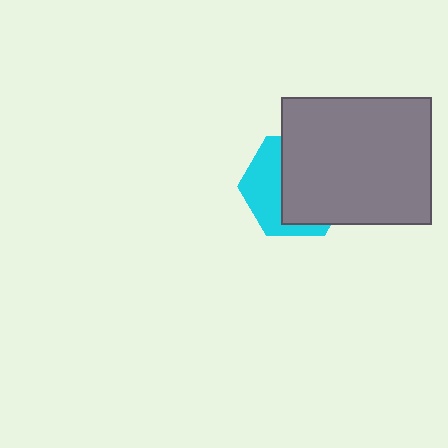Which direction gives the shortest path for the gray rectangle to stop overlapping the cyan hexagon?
Moving right gives the shortest separation.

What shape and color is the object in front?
The object in front is a gray rectangle.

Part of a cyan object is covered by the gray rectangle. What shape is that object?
It is a hexagon.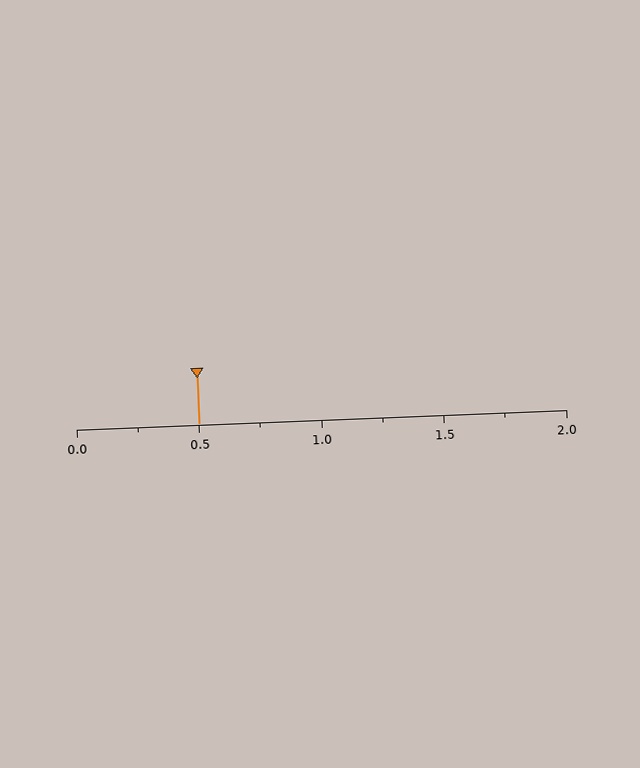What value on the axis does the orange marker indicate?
The marker indicates approximately 0.5.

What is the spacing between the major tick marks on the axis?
The major ticks are spaced 0.5 apart.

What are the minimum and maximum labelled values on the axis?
The axis runs from 0.0 to 2.0.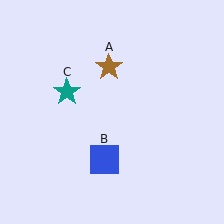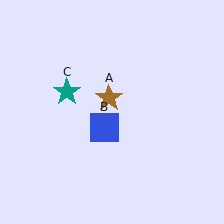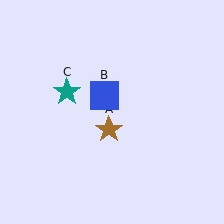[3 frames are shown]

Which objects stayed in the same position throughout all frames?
Teal star (object C) remained stationary.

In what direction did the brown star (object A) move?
The brown star (object A) moved down.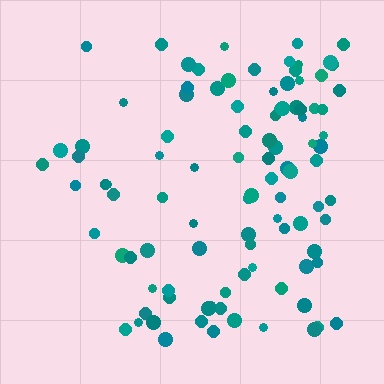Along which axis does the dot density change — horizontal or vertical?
Horizontal.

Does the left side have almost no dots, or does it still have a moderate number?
Still a moderate number, just noticeably fewer than the right.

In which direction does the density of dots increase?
From left to right, with the right side densest.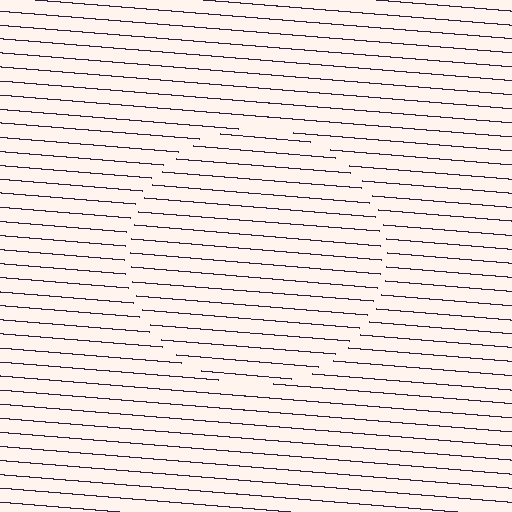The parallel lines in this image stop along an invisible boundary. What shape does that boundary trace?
An illusory circle. The interior of the shape contains the same grating, shifted by half a period — the contour is defined by the phase discontinuity where line-ends from the inner and outer gratings abut.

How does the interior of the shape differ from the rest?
The interior of the shape contains the same grating, shifted by half a period — the contour is defined by the phase discontinuity where line-ends from the inner and outer gratings abut.